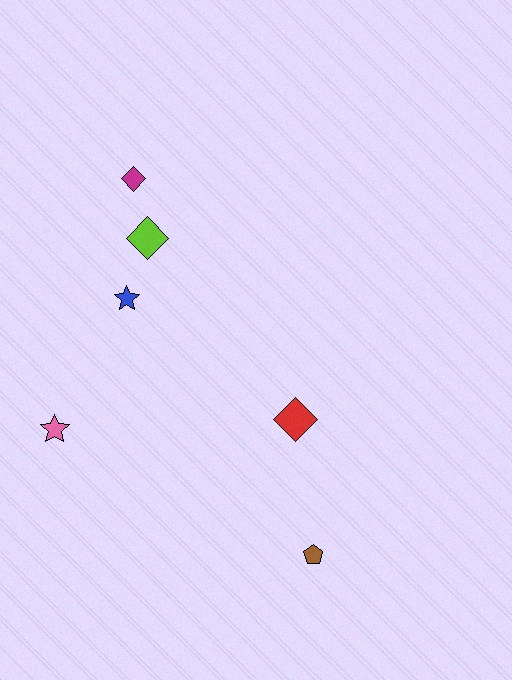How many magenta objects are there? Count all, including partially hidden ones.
There is 1 magenta object.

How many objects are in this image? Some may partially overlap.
There are 6 objects.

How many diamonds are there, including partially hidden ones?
There are 3 diamonds.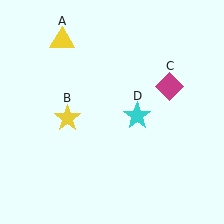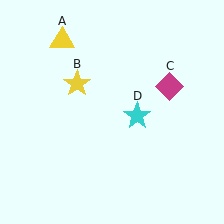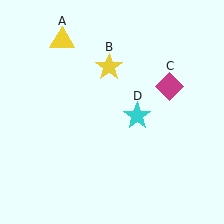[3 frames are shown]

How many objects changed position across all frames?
1 object changed position: yellow star (object B).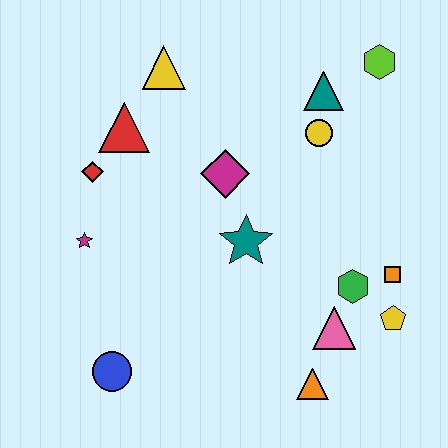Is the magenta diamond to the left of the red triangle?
No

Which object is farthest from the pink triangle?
The yellow triangle is farthest from the pink triangle.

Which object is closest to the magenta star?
The red diamond is closest to the magenta star.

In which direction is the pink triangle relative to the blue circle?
The pink triangle is to the right of the blue circle.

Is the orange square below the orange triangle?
No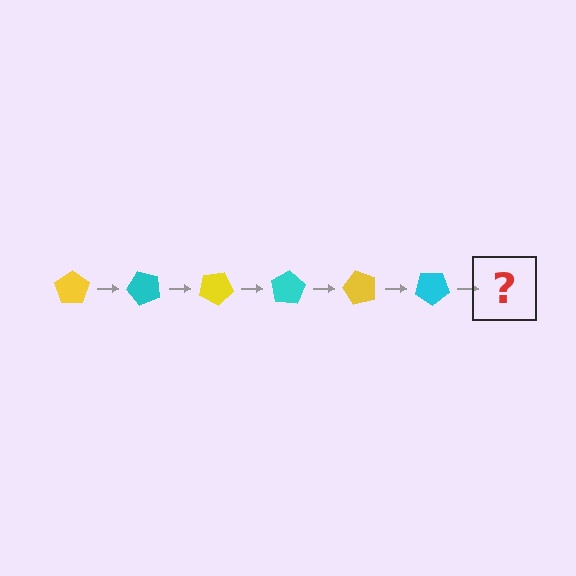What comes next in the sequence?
The next element should be a yellow pentagon, rotated 300 degrees from the start.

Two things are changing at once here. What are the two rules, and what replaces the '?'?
The two rules are that it rotates 50 degrees each step and the color cycles through yellow and cyan. The '?' should be a yellow pentagon, rotated 300 degrees from the start.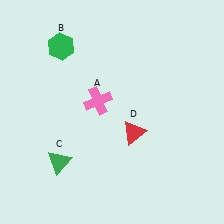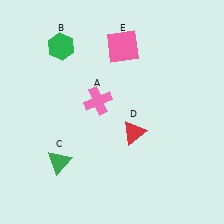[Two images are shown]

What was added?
A pink square (E) was added in Image 2.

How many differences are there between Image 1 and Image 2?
There is 1 difference between the two images.